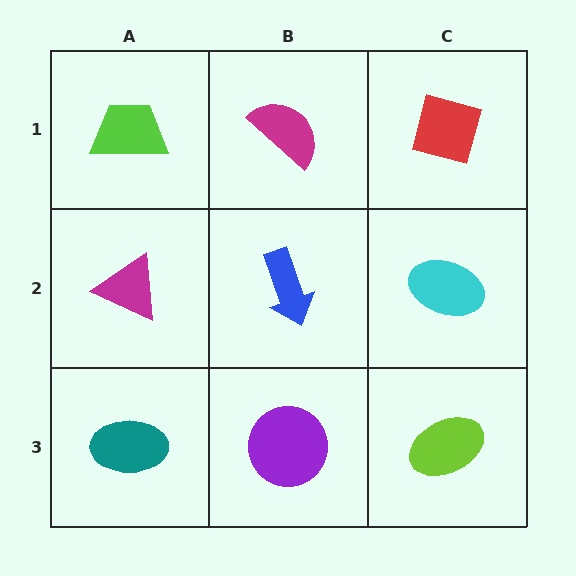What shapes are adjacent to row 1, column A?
A magenta triangle (row 2, column A), a magenta semicircle (row 1, column B).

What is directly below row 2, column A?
A teal ellipse.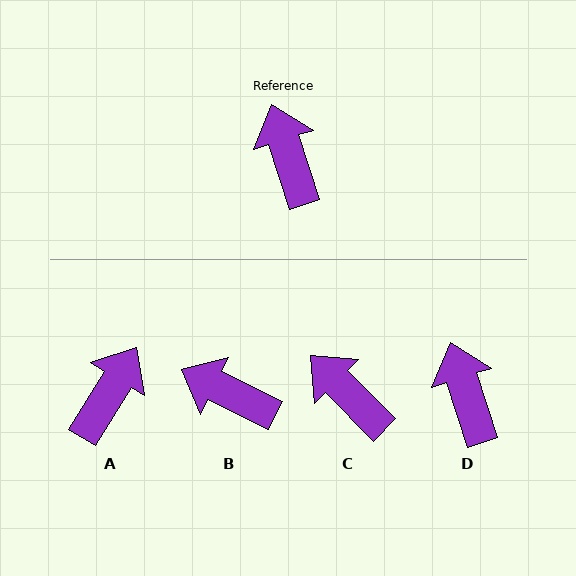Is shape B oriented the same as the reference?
No, it is off by about 46 degrees.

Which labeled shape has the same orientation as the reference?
D.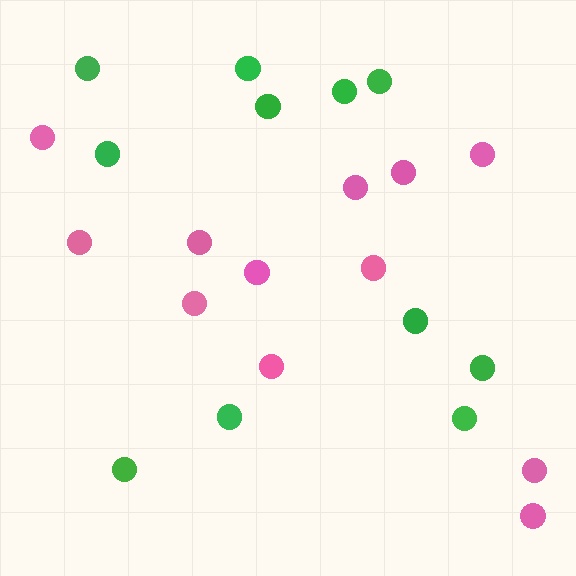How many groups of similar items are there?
There are 2 groups: one group of pink circles (12) and one group of green circles (11).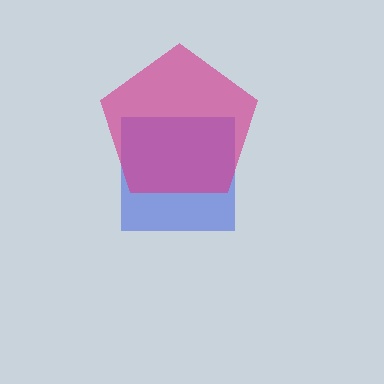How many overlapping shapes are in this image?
There are 2 overlapping shapes in the image.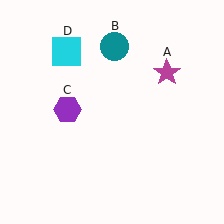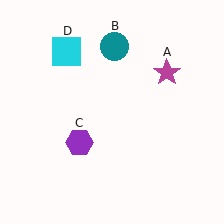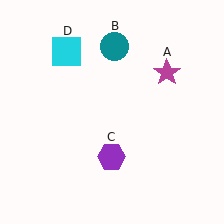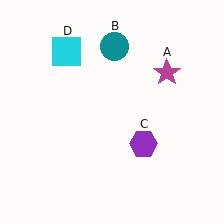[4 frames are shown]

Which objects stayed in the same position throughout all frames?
Magenta star (object A) and teal circle (object B) and cyan square (object D) remained stationary.